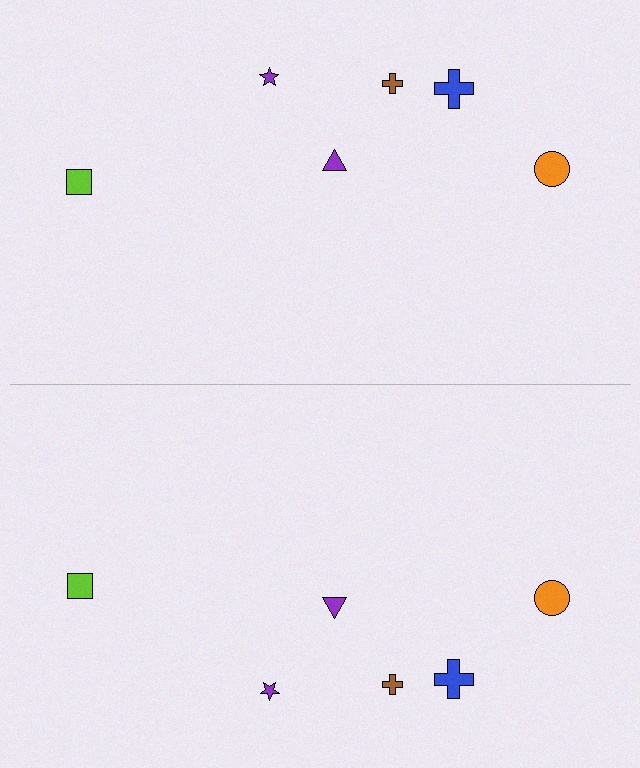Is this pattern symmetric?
Yes, this pattern has bilateral (reflection) symmetry.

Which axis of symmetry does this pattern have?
The pattern has a horizontal axis of symmetry running through the center of the image.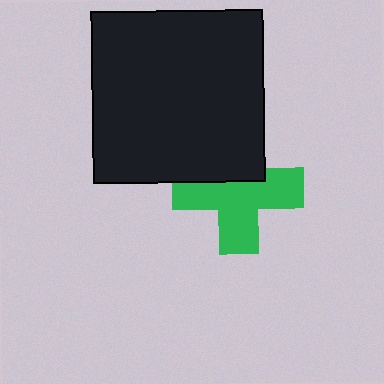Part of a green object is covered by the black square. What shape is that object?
It is a cross.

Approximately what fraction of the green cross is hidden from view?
Roughly 35% of the green cross is hidden behind the black square.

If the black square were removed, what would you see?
You would see the complete green cross.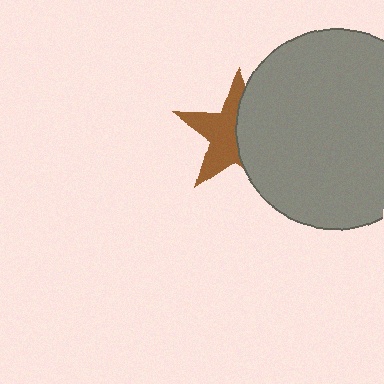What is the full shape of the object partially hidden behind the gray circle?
The partially hidden object is a brown star.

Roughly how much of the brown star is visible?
About half of it is visible (roughly 54%).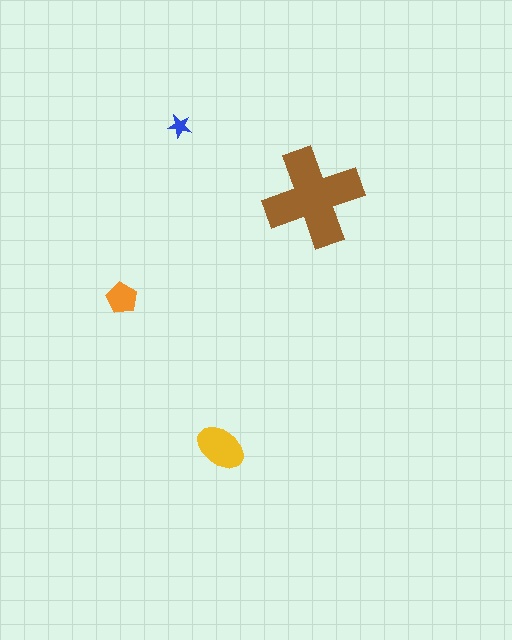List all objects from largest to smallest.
The brown cross, the yellow ellipse, the orange pentagon, the blue star.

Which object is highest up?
The blue star is topmost.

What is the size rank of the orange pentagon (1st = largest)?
3rd.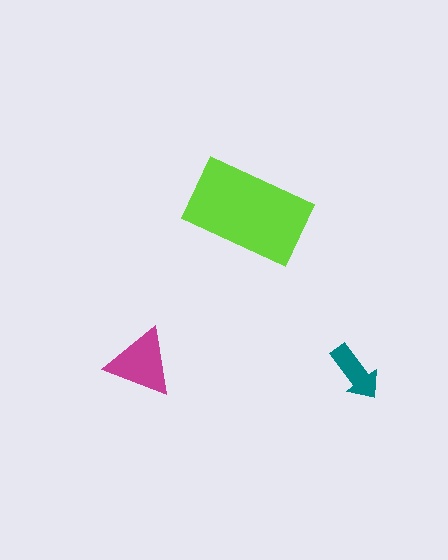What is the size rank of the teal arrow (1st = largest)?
3rd.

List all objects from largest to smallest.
The lime rectangle, the magenta triangle, the teal arrow.